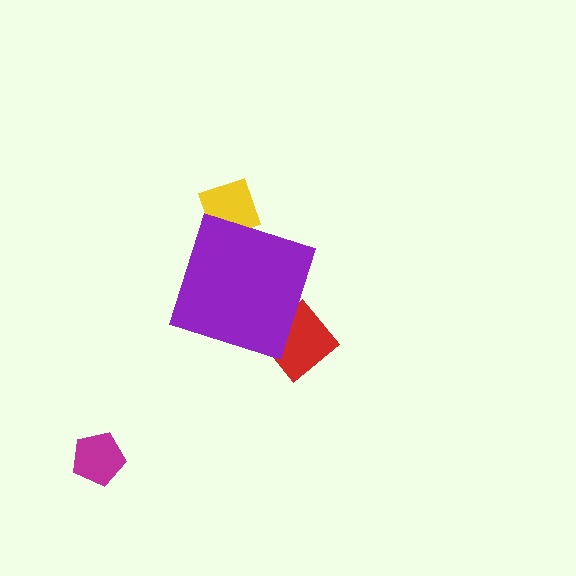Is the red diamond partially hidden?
Yes, the red diamond is partially hidden behind the purple diamond.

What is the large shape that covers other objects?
A purple diamond.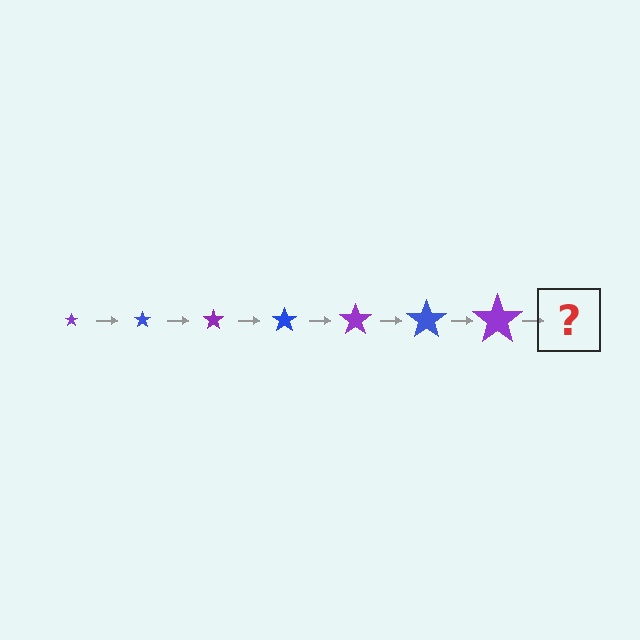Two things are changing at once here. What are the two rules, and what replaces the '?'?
The two rules are that the star grows larger each step and the color cycles through purple and blue. The '?' should be a blue star, larger than the previous one.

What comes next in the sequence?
The next element should be a blue star, larger than the previous one.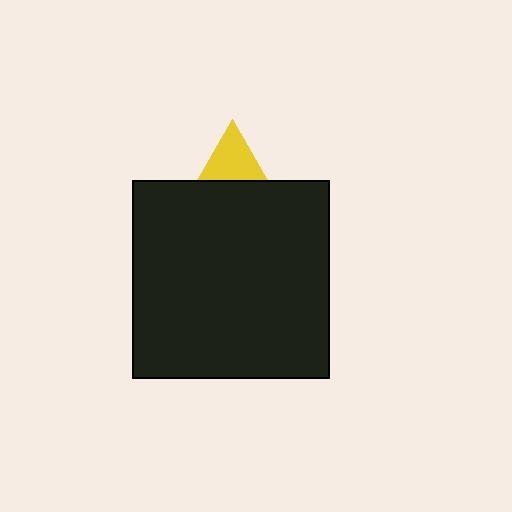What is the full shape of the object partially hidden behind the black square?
The partially hidden object is a yellow triangle.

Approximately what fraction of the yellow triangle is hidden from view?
Roughly 67% of the yellow triangle is hidden behind the black square.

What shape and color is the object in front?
The object in front is a black square.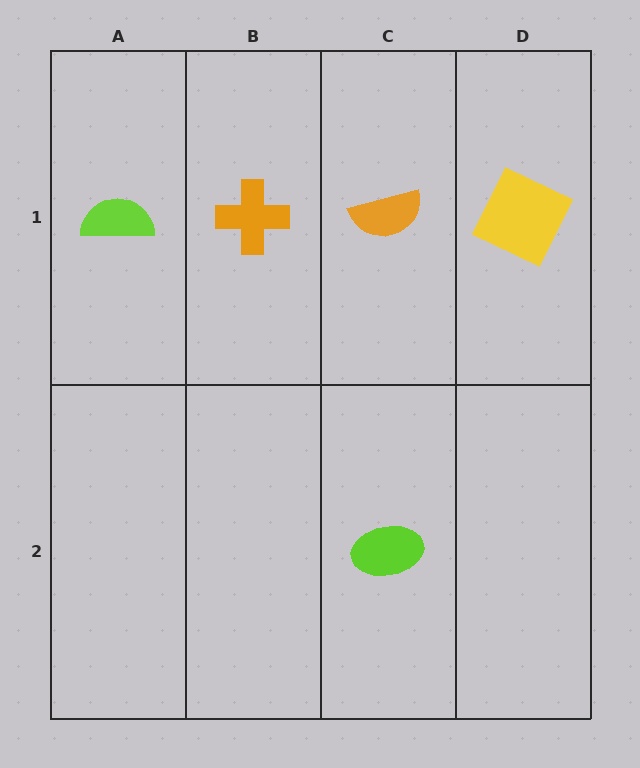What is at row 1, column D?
A yellow square.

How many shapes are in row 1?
4 shapes.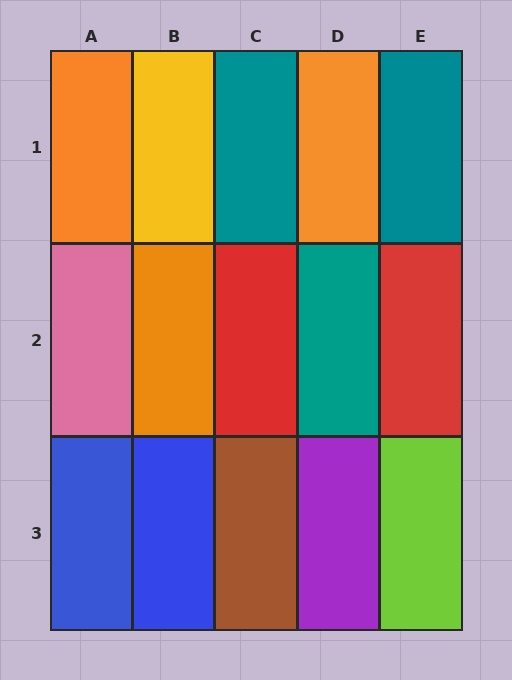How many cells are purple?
1 cell is purple.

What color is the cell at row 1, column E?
Teal.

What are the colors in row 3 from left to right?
Blue, blue, brown, purple, lime.